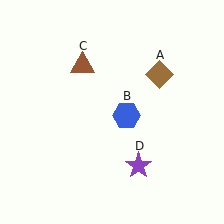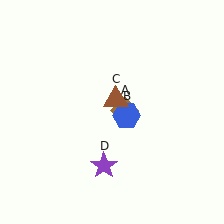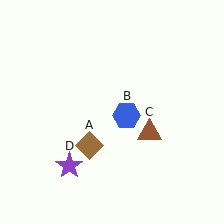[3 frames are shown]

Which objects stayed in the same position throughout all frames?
Blue hexagon (object B) remained stationary.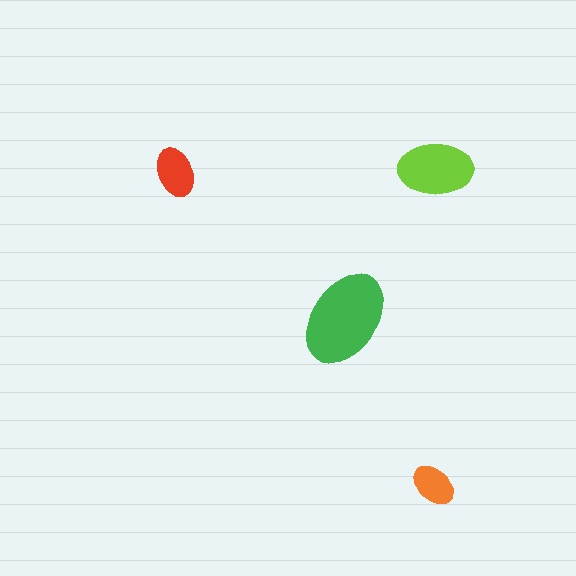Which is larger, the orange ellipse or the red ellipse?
The red one.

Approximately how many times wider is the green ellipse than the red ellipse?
About 2 times wider.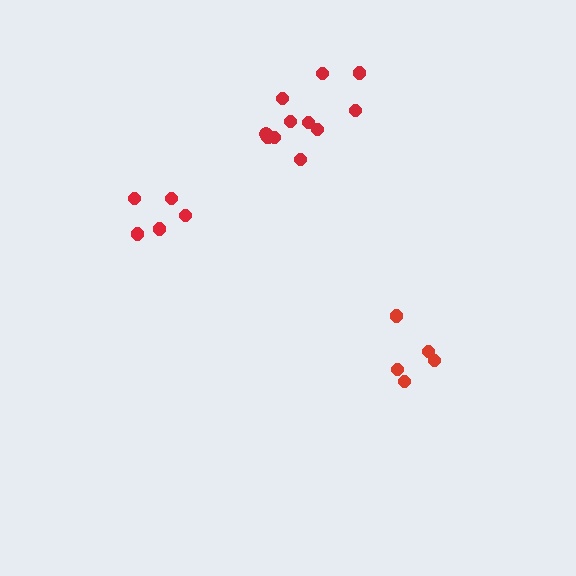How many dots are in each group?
Group 1: 11 dots, Group 2: 5 dots, Group 3: 5 dots (21 total).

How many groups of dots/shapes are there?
There are 3 groups.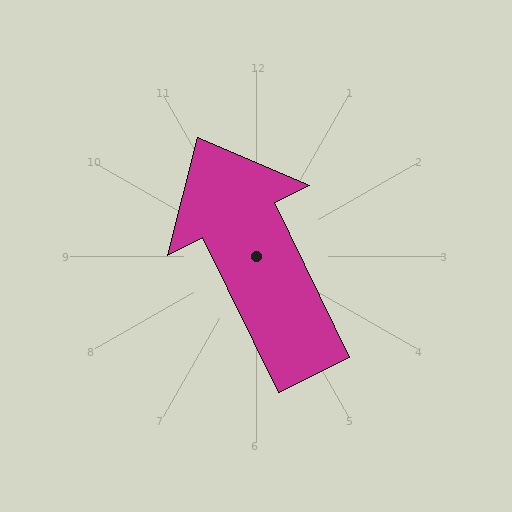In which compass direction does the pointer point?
Northwest.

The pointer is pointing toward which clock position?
Roughly 11 o'clock.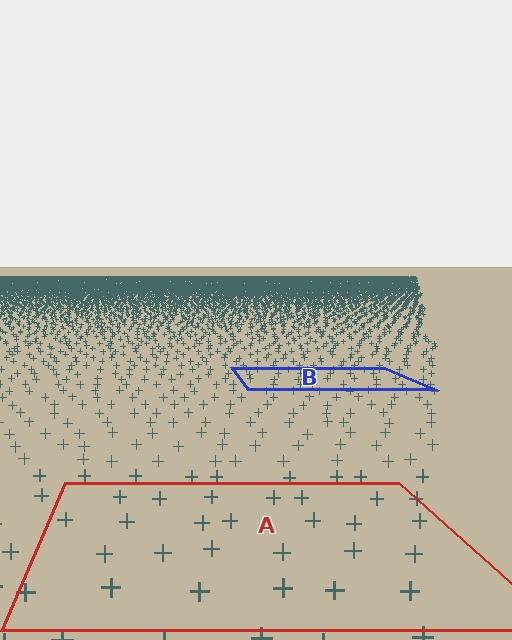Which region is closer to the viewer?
Region A is closer. The texture elements there are larger and more spread out.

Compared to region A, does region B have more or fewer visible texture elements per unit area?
Region B has more texture elements per unit area — they are packed more densely because it is farther away.